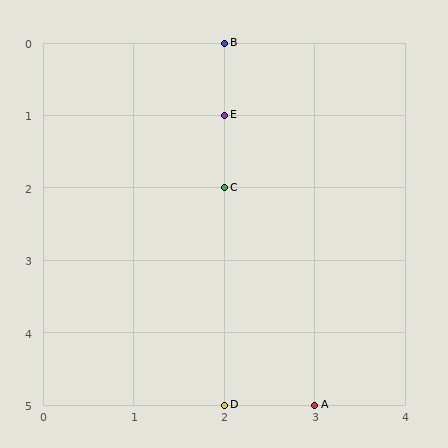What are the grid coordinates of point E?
Point E is at grid coordinates (2, 1).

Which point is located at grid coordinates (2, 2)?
Point C is at (2, 2).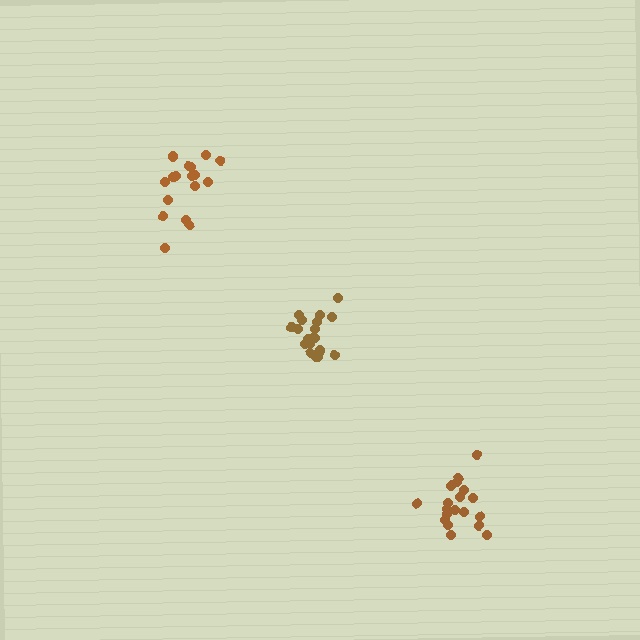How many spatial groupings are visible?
There are 3 spatial groupings.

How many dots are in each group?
Group 1: 20 dots, Group 2: 17 dots, Group 3: 20 dots (57 total).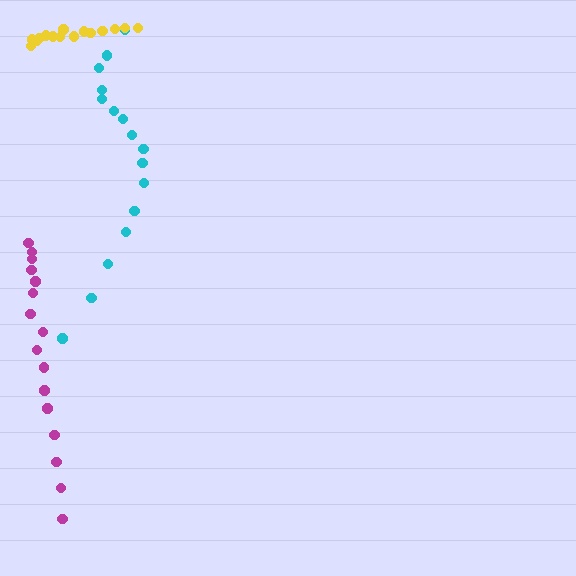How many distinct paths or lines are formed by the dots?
There are 3 distinct paths.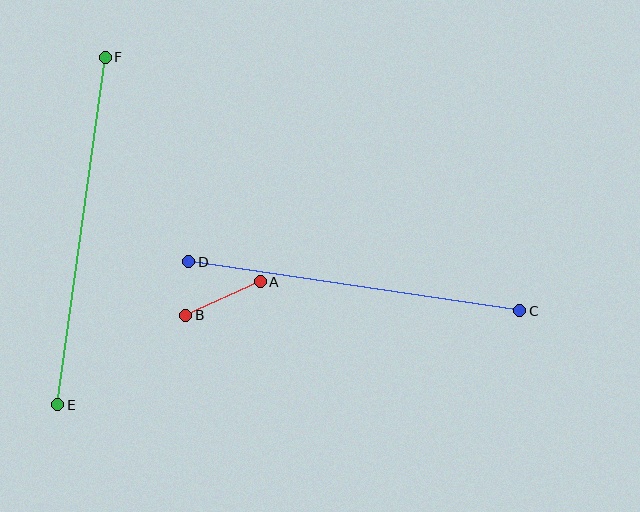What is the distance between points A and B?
The distance is approximately 82 pixels.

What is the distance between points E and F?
The distance is approximately 351 pixels.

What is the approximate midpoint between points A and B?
The midpoint is at approximately (223, 298) pixels.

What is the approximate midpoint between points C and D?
The midpoint is at approximately (354, 286) pixels.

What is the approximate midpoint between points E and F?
The midpoint is at approximately (81, 231) pixels.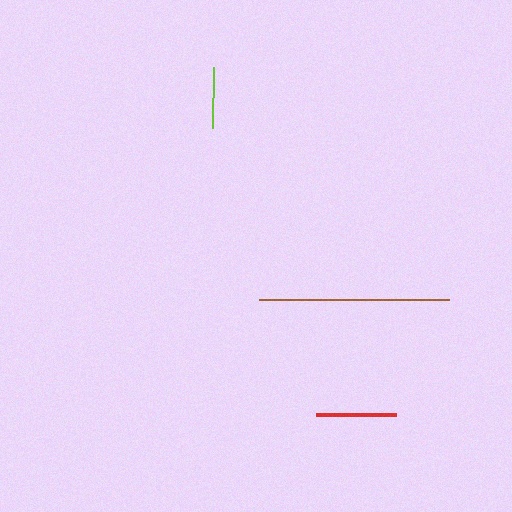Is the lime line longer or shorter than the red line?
The red line is longer than the lime line.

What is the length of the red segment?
The red segment is approximately 80 pixels long.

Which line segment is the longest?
The brown line is the longest at approximately 190 pixels.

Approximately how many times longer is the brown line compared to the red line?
The brown line is approximately 2.4 times the length of the red line.